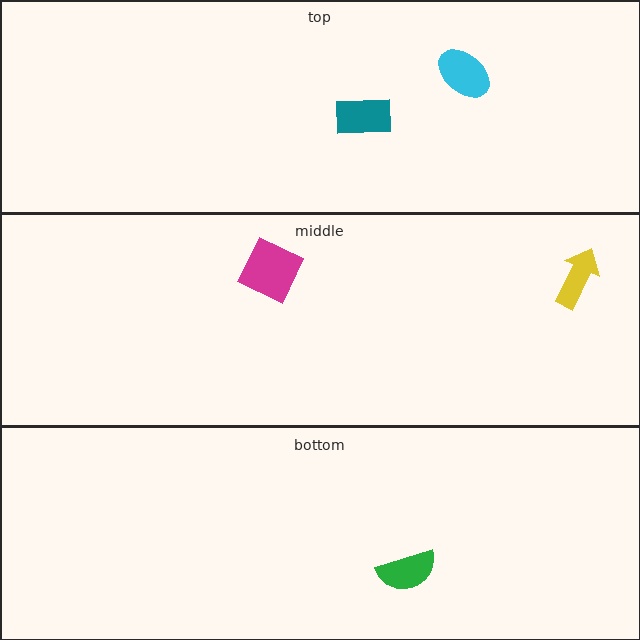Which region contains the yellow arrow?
The middle region.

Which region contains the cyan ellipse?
The top region.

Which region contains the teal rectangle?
The top region.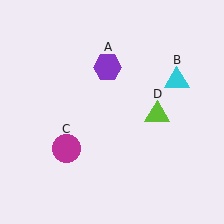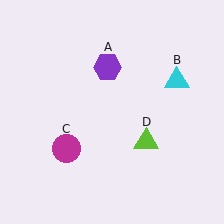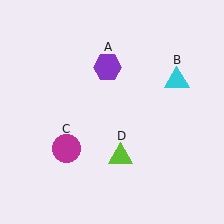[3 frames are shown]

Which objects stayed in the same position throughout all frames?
Purple hexagon (object A) and cyan triangle (object B) and magenta circle (object C) remained stationary.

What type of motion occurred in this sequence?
The lime triangle (object D) rotated clockwise around the center of the scene.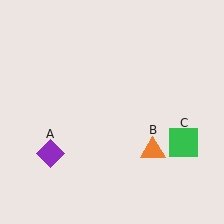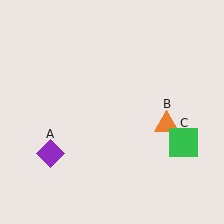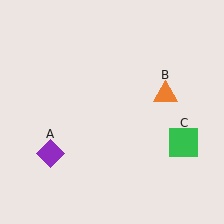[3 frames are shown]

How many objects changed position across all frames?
1 object changed position: orange triangle (object B).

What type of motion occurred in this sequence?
The orange triangle (object B) rotated counterclockwise around the center of the scene.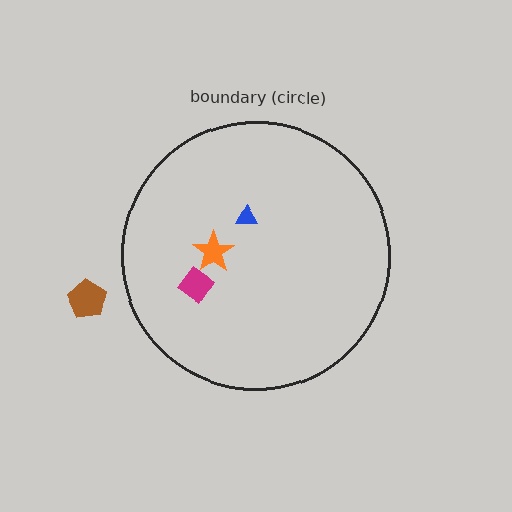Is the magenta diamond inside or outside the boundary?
Inside.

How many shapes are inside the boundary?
3 inside, 1 outside.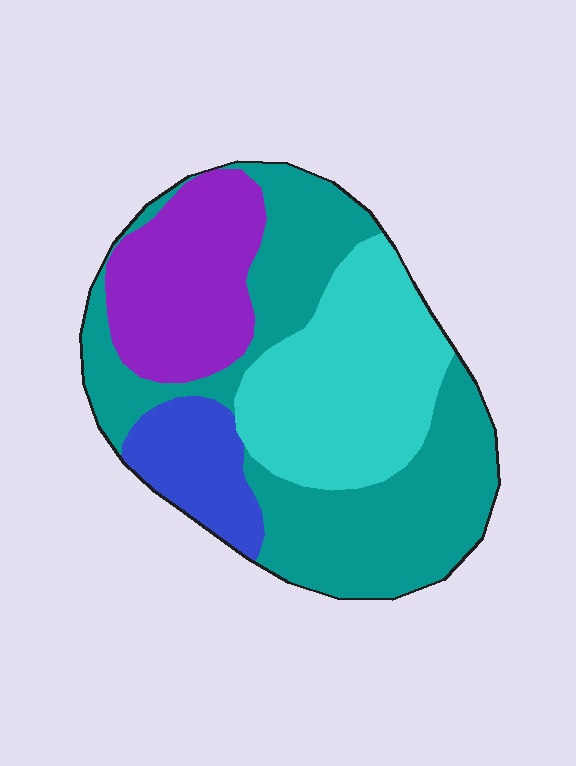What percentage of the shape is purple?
Purple covers 20% of the shape.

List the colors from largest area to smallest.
From largest to smallest: teal, cyan, purple, blue.